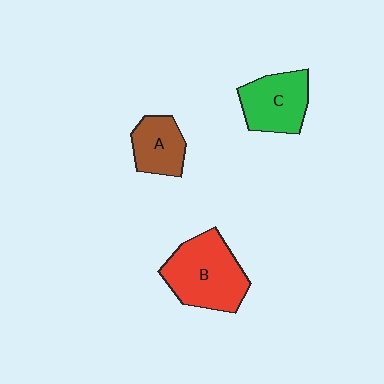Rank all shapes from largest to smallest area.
From largest to smallest: B (red), C (green), A (brown).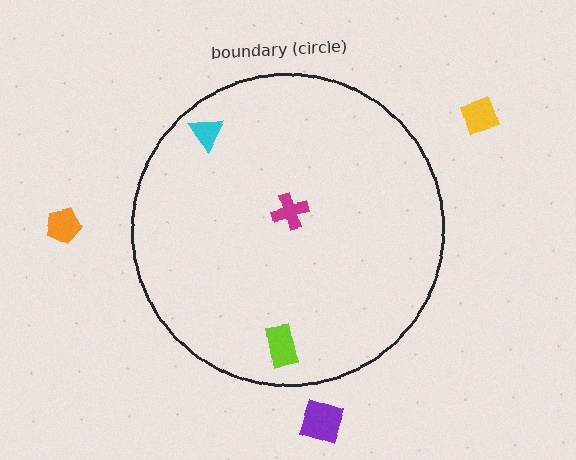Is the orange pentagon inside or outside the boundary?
Outside.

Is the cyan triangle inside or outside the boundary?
Inside.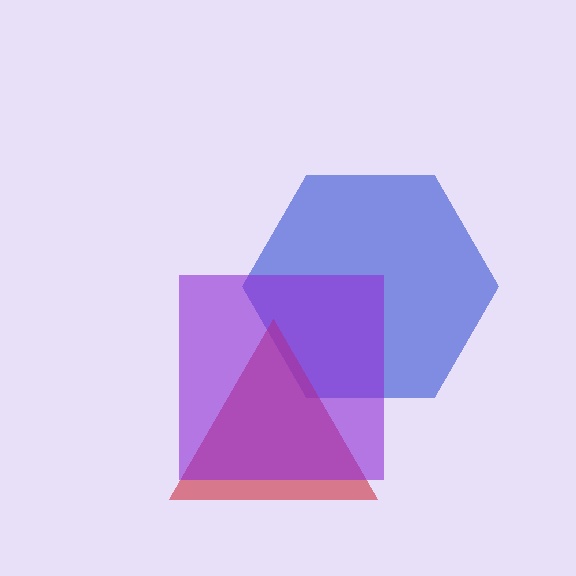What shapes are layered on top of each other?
The layered shapes are: a blue hexagon, a red triangle, a purple square.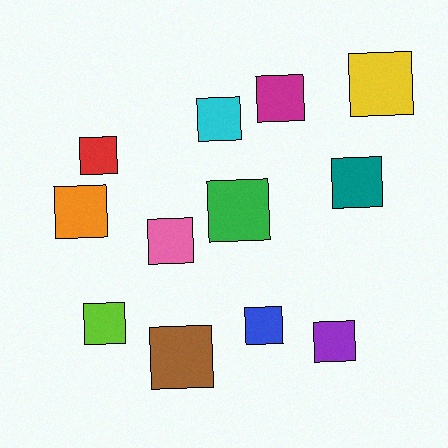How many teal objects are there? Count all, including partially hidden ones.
There is 1 teal object.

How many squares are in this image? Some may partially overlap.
There are 12 squares.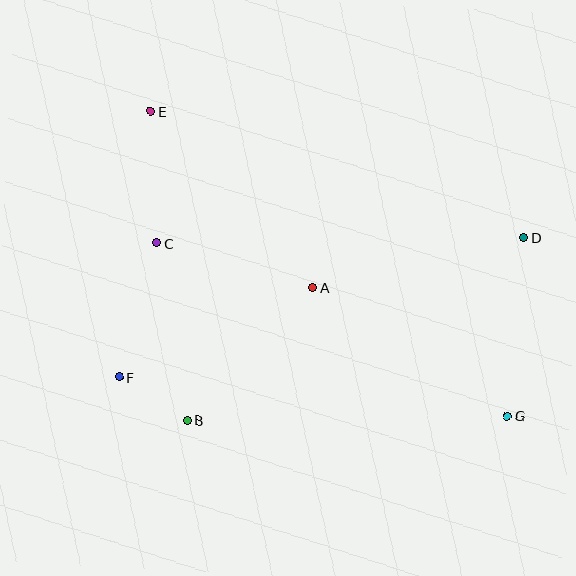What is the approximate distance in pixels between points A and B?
The distance between A and B is approximately 182 pixels.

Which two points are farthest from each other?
Points E and G are farthest from each other.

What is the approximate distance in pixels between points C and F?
The distance between C and F is approximately 140 pixels.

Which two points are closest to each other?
Points B and F are closest to each other.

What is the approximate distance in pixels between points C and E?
The distance between C and E is approximately 132 pixels.